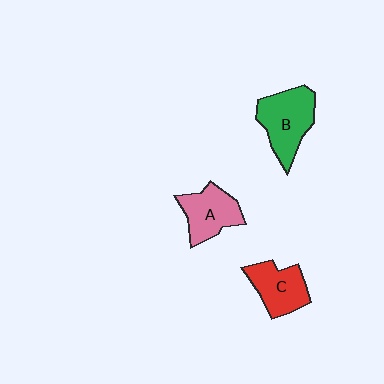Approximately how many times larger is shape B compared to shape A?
Approximately 1.2 times.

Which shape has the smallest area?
Shape C (red).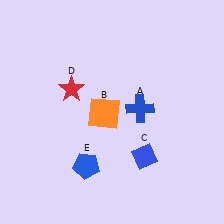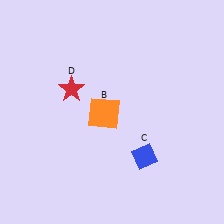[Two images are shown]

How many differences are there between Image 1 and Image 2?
There are 2 differences between the two images.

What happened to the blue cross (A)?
The blue cross (A) was removed in Image 2. It was in the top-right area of Image 1.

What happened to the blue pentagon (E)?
The blue pentagon (E) was removed in Image 2. It was in the bottom-left area of Image 1.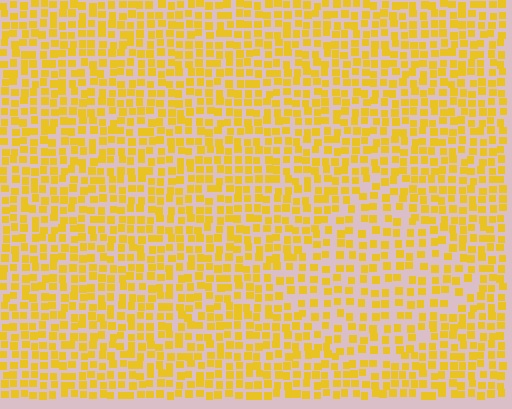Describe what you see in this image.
The image contains small yellow elements arranged at two different densities. A diamond-shaped region is visible where the elements are less densely packed than the surrounding area.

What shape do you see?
I see a diamond.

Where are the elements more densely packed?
The elements are more densely packed outside the diamond boundary.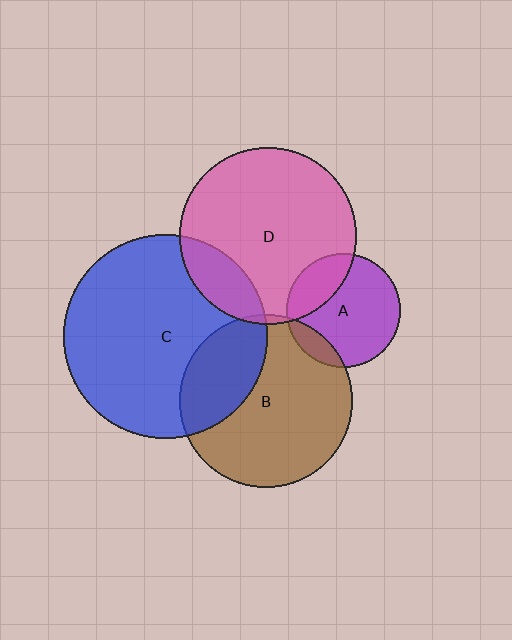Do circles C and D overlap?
Yes.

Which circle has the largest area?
Circle C (blue).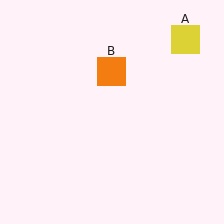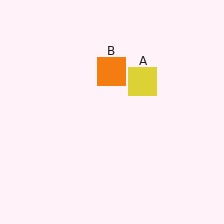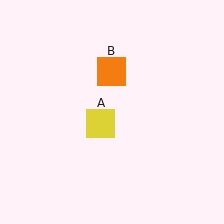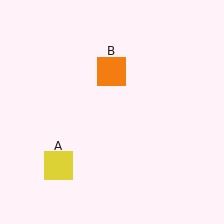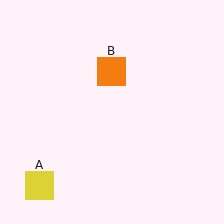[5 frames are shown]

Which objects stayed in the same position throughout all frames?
Orange square (object B) remained stationary.